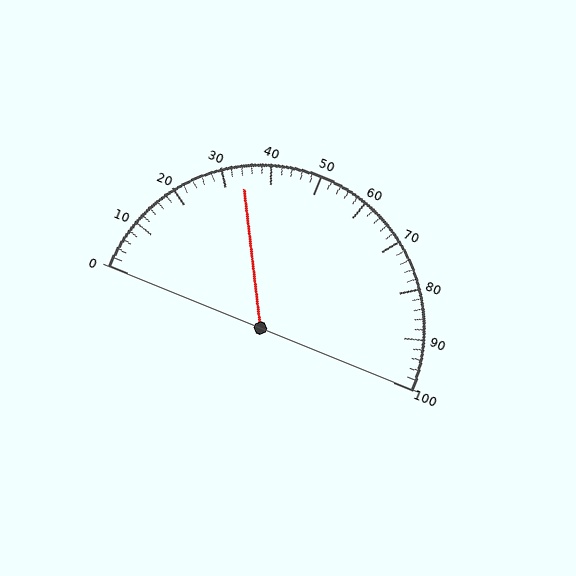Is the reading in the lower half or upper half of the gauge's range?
The reading is in the lower half of the range (0 to 100).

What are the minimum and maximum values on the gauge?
The gauge ranges from 0 to 100.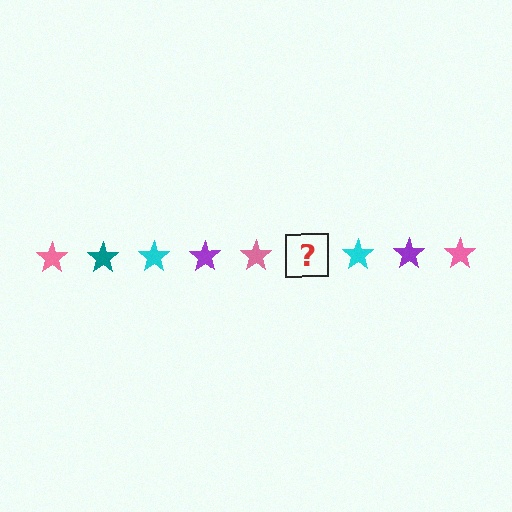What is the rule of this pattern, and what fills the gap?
The rule is that the pattern cycles through pink, teal, cyan, purple stars. The gap should be filled with a teal star.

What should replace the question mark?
The question mark should be replaced with a teal star.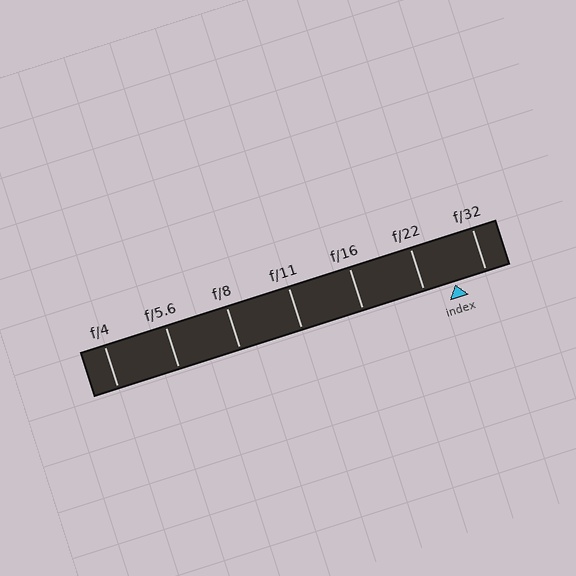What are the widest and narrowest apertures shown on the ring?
The widest aperture shown is f/4 and the narrowest is f/32.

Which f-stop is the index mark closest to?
The index mark is closest to f/22.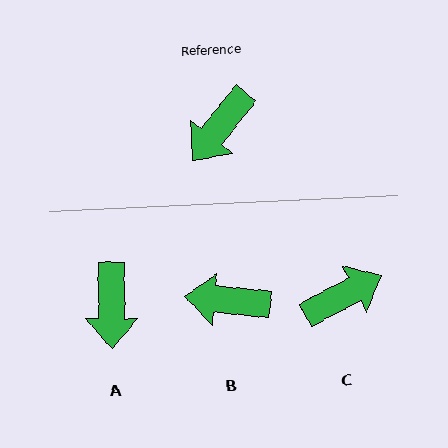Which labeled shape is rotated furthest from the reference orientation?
C, about 156 degrees away.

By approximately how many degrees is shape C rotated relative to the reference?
Approximately 156 degrees counter-clockwise.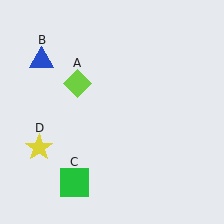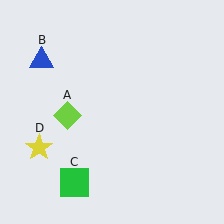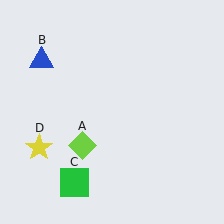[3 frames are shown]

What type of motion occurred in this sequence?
The lime diamond (object A) rotated counterclockwise around the center of the scene.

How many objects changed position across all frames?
1 object changed position: lime diamond (object A).